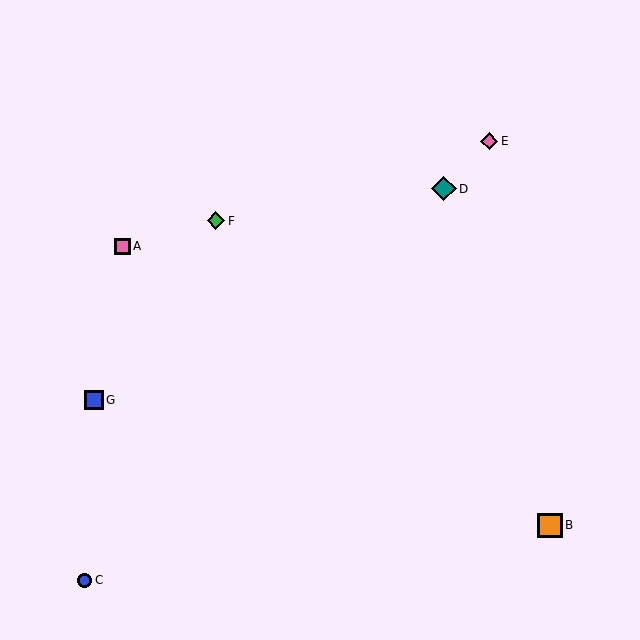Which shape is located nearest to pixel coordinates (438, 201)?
The teal diamond (labeled D) at (444, 189) is nearest to that location.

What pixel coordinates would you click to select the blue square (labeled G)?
Click at (94, 400) to select the blue square G.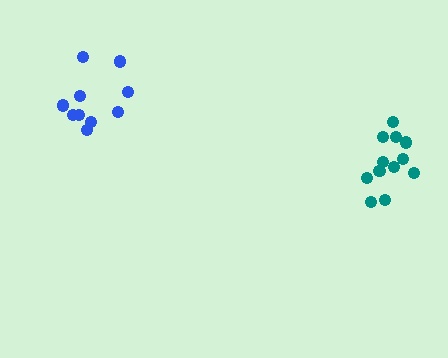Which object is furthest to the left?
The blue cluster is leftmost.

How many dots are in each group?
Group 1: 10 dots, Group 2: 12 dots (22 total).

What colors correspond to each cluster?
The clusters are colored: blue, teal.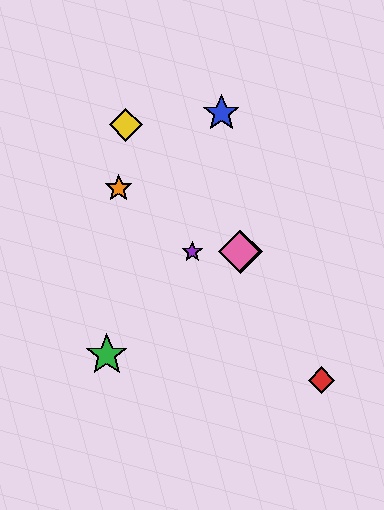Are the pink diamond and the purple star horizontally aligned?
Yes, both are at y≈252.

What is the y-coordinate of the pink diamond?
The pink diamond is at y≈252.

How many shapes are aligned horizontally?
3 shapes (the purple star, the cyan diamond, the pink diamond) are aligned horizontally.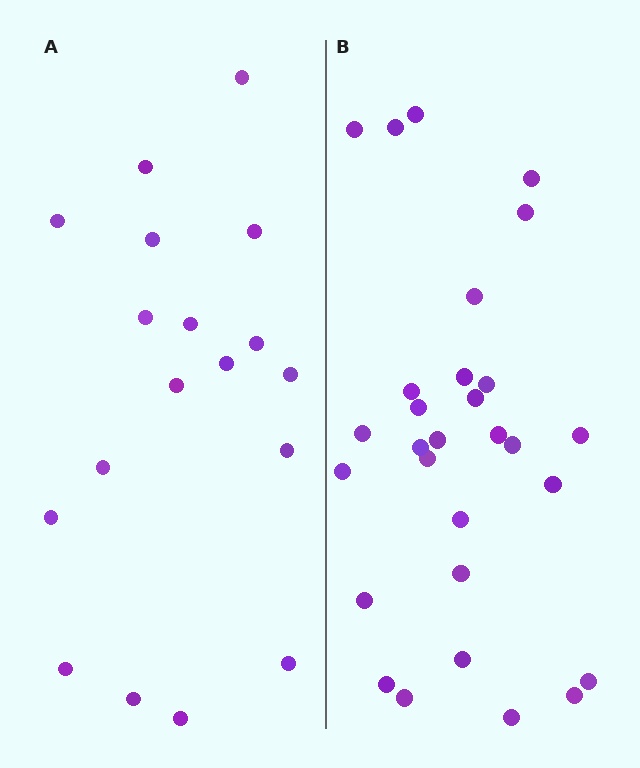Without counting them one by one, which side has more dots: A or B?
Region B (the right region) has more dots.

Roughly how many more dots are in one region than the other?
Region B has roughly 12 or so more dots than region A.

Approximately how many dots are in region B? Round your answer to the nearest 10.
About 30 dots. (The exact count is 29, which rounds to 30.)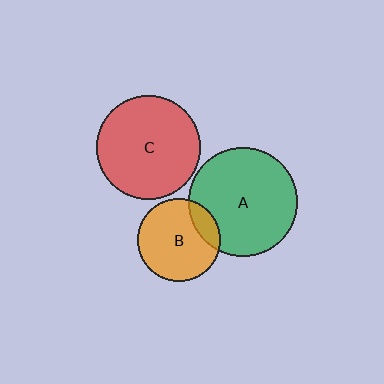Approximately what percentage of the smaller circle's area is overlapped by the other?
Approximately 15%.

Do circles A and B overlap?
Yes.